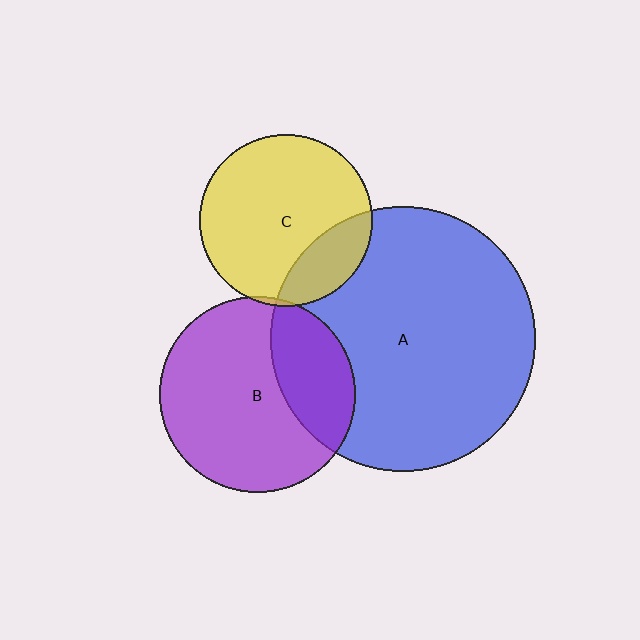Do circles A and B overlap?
Yes.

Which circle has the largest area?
Circle A (blue).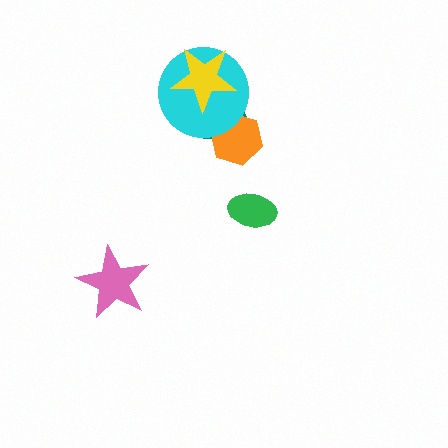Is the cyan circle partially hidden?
Yes, it is partially covered by another shape.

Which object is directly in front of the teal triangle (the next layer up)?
The orange hexagon is directly in front of the teal triangle.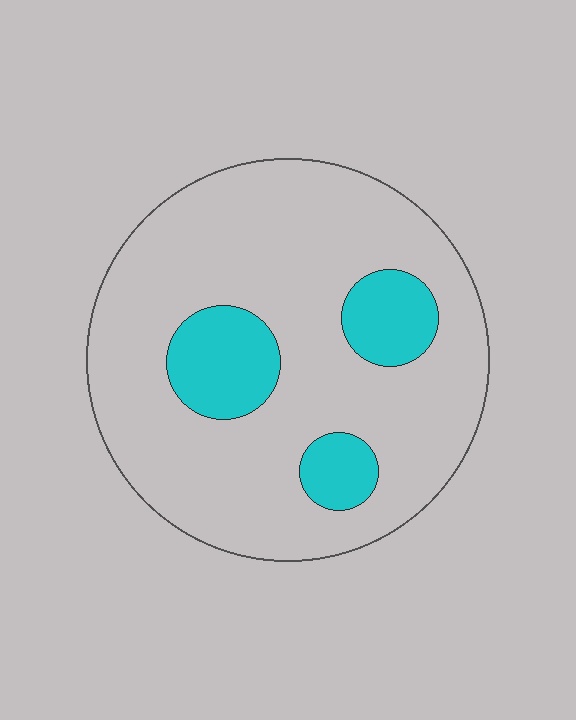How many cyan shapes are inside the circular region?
3.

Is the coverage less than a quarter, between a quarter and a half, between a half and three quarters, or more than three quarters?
Less than a quarter.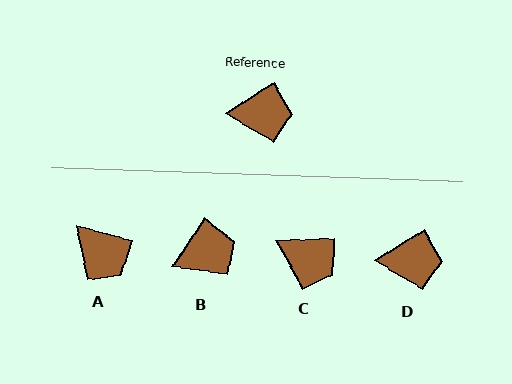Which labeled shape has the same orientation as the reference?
D.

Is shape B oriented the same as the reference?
No, it is off by about 23 degrees.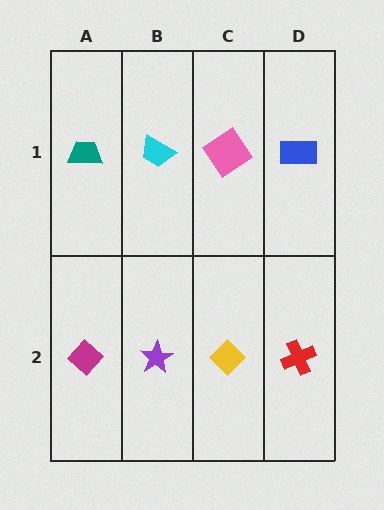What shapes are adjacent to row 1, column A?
A magenta diamond (row 2, column A), a cyan trapezoid (row 1, column B).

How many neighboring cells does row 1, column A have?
2.